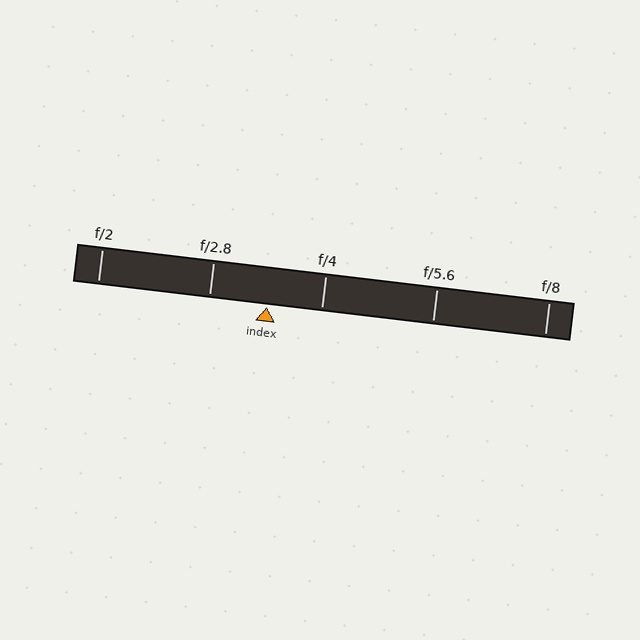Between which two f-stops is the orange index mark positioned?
The index mark is between f/2.8 and f/4.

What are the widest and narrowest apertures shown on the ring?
The widest aperture shown is f/2 and the narrowest is f/8.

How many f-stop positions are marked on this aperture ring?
There are 5 f-stop positions marked.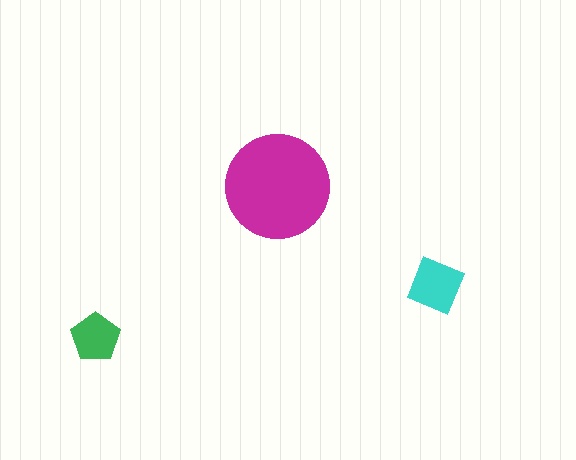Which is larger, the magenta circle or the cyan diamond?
The magenta circle.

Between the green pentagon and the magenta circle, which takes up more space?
The magenta circle.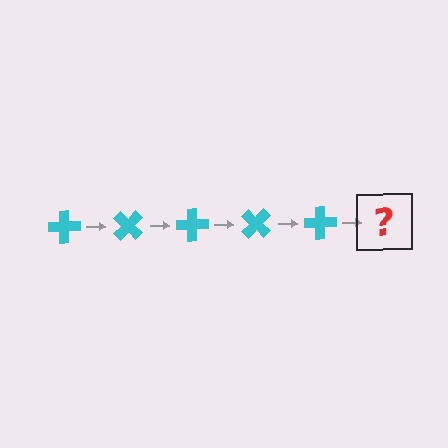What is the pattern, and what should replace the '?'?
The pattern is that the cross rotates 45 degrees each step. The '?' should be a cyan cross rotated 225 degrees.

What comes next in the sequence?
The next element should be a cyan cross rotated 225 degrees.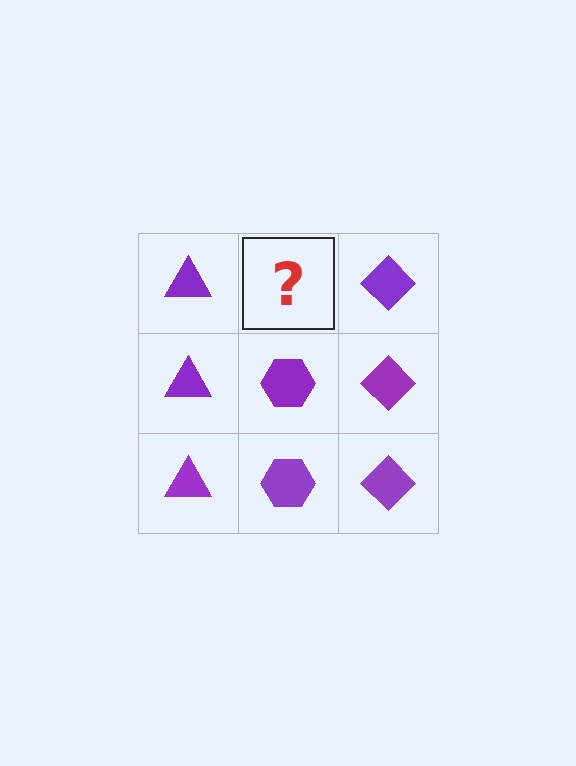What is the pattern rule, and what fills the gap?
The rule is that each column has a consistent shape. The gap should be filled with a purple hexagon.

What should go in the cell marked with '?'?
The missing cell should contain a purple hexagon.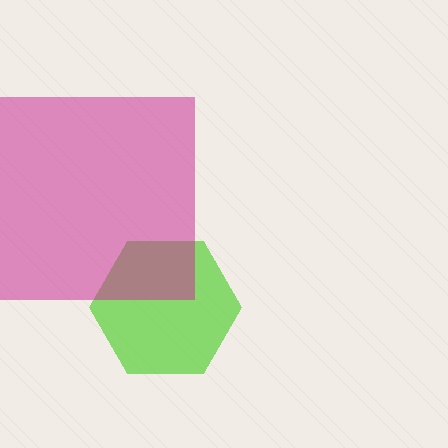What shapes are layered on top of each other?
The layered shapes are: a lime hexagon, a magenta square.